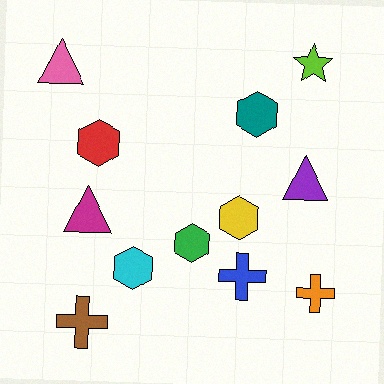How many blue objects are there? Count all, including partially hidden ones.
There is 1 blue object.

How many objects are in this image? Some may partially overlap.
There are 12 objects.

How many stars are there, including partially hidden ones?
There is 1 star.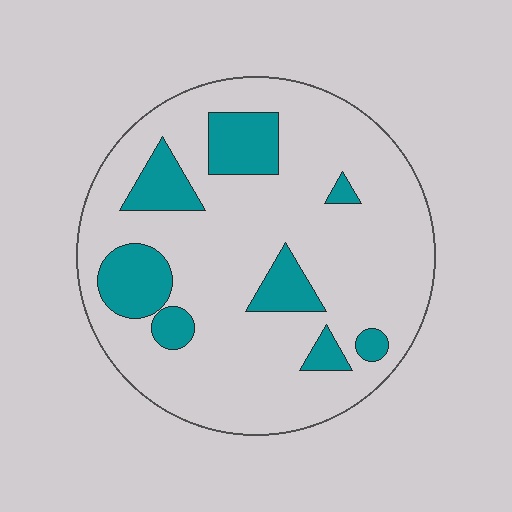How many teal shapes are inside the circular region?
8.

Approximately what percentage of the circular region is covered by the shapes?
Approximately 20%.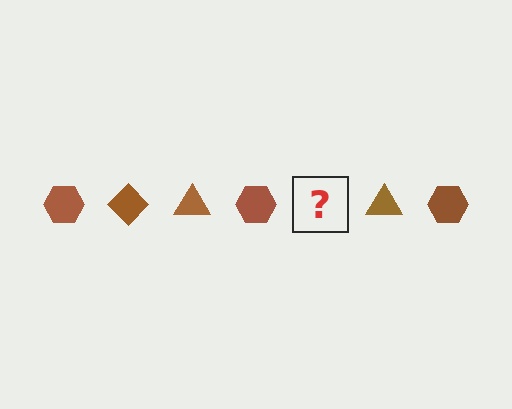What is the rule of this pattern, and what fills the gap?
The rule is that the pattern cycles through hexagon, diamond, triangle shapes in brown. The gap should be filled with a brown diamond.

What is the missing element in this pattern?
The missing element is a brown diamond.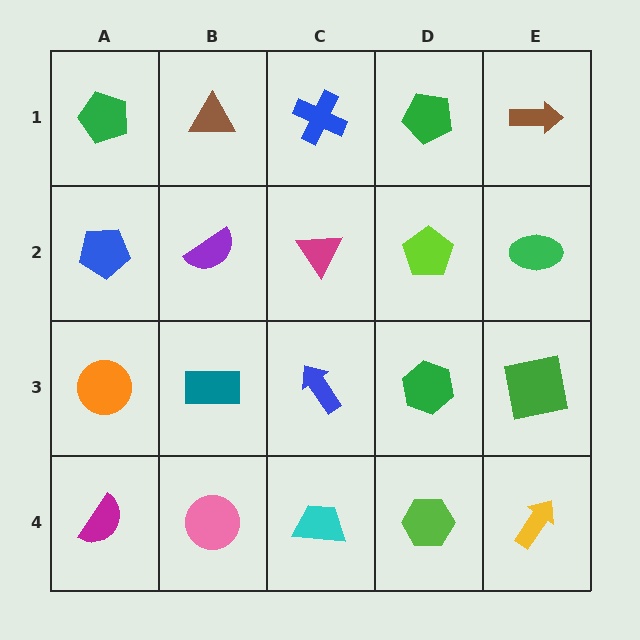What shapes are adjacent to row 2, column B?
A brown triangle (row 1, column B), a teal rectangle (row 3, column B), a blue pentagon (row 2, column A), a magenta triangle (row 2, column C).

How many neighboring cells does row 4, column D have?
3.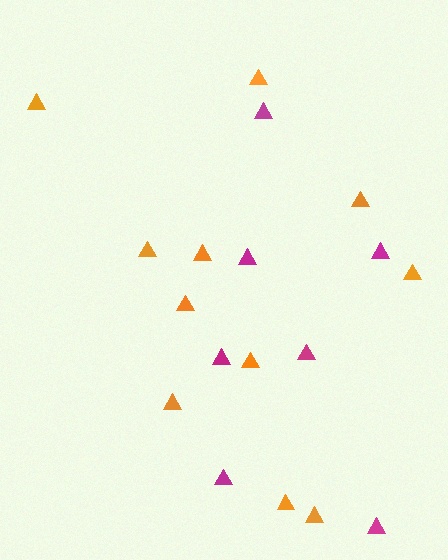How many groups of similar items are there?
There are 2 groups: one group of orange triangles (11) and one group of magenta triangles (7).